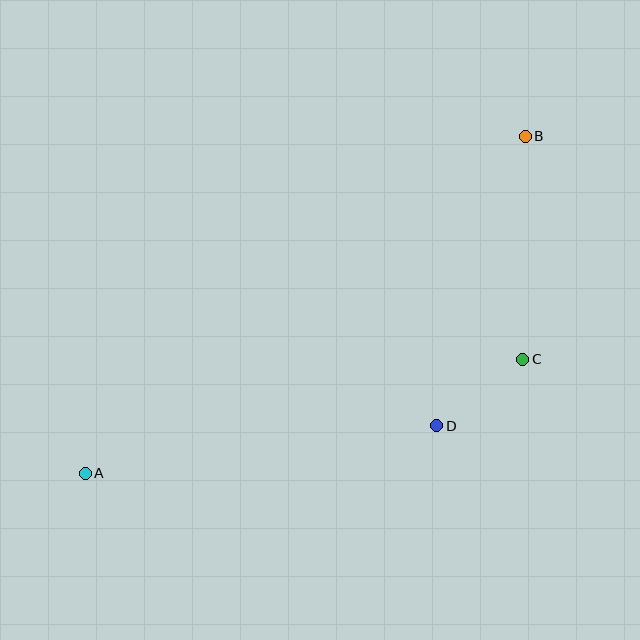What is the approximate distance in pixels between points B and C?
The distance between B and C is approximately 223 pixels.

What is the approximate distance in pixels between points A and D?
The distance between A and D is approximately 355 pixels.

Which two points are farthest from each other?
Points A and B are farthest from each other.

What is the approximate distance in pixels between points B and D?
The distance between B and D is approximately 303 pixels.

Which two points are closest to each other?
Points C and D are closest to each other.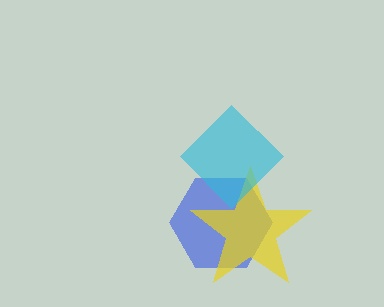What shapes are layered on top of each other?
The layered shapes are: a blue hexagon, a yellow star, a cyan diamond.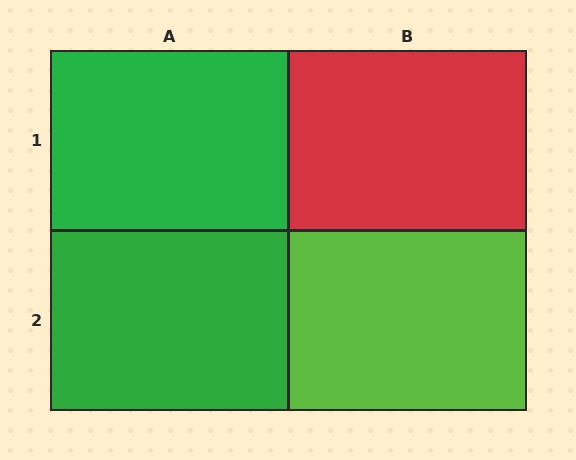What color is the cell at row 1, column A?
Green.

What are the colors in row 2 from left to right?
Green, lime.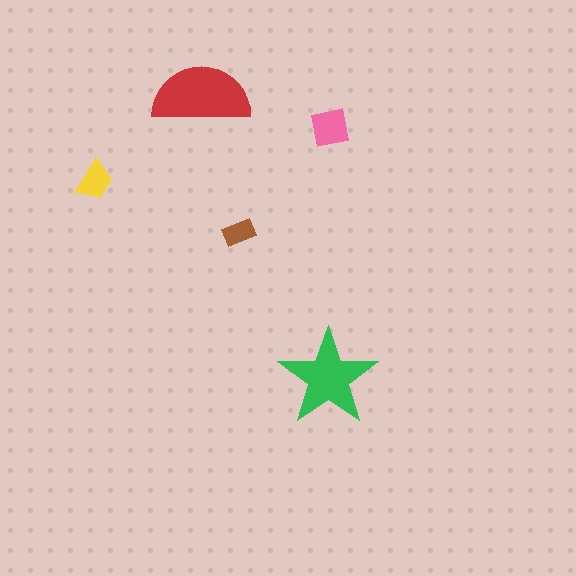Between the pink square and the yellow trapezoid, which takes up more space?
The pink square.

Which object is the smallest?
The brown rectangle.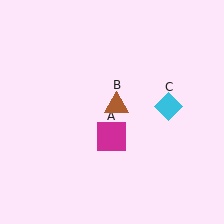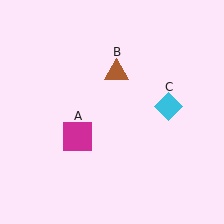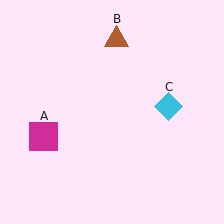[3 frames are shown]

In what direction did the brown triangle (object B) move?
The brown triangle (object B) moved up.